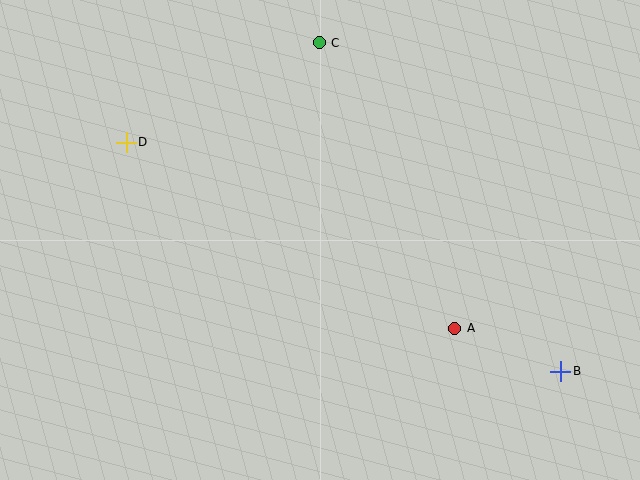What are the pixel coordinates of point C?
Point C is at (319, 43).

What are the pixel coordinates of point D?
Point D is at (126, 142).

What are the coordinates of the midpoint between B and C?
The midpoint between B and C is at (440, 207).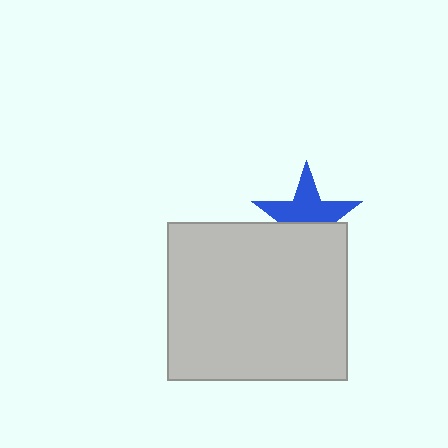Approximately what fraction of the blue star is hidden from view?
Roughly 43% of the blue star is hidden behind the light gray rectangle.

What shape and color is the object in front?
The object in front is a light gray rectangle.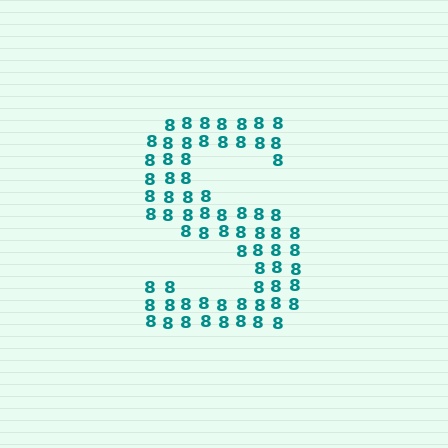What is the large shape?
The large shape is the letter S.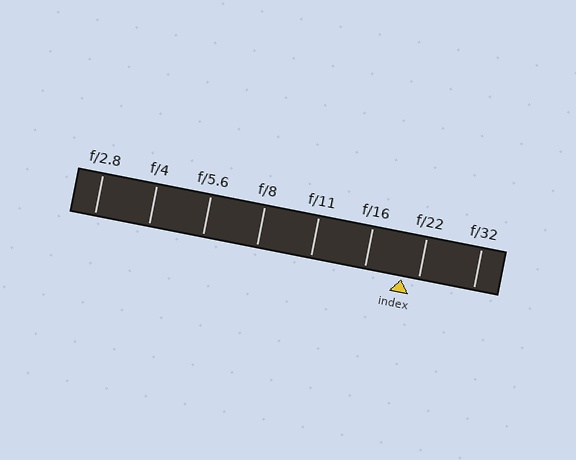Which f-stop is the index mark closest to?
The index mark is closest to f/22.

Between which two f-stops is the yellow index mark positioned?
The index mark is between f/16 and f/22.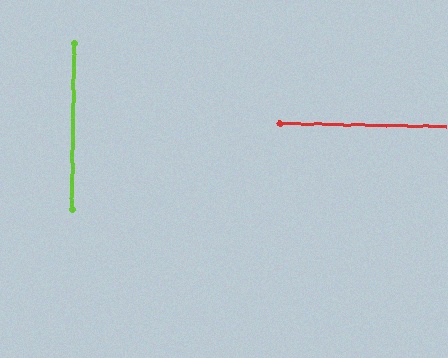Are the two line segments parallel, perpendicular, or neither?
Perpendicular — they meet at approximately 90°.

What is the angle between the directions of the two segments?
Approximately 90 degrees.